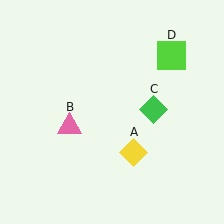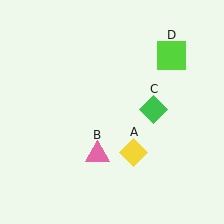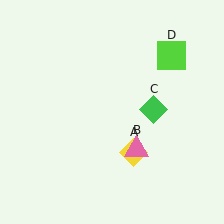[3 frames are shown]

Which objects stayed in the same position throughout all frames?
Yellow diamond (object A) and green diamond (object C) and lime square (object D) remained stationary.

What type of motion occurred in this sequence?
The pink triangle (object B) rotated counterclockwise around the center of the scene.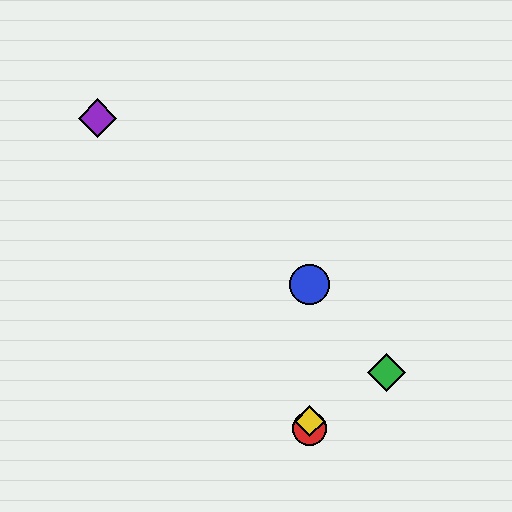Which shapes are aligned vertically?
The red circle, the blue circle, the yellow diamond are aligned vertically.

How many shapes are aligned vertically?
3 shapes (the red circle, the blue circle, the yellow diamond) are aligned vertically.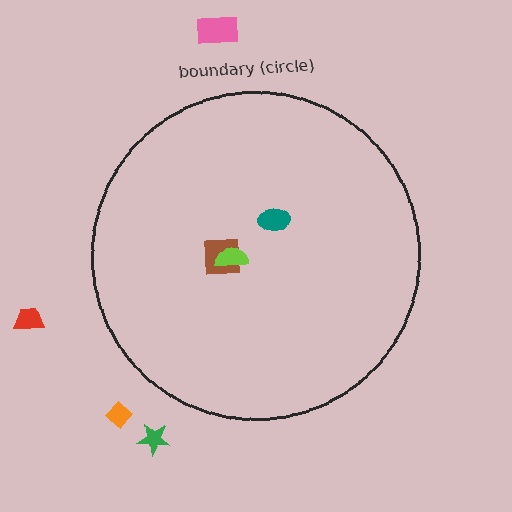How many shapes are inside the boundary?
3 inside, 4 outside.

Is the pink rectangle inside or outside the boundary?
Outside.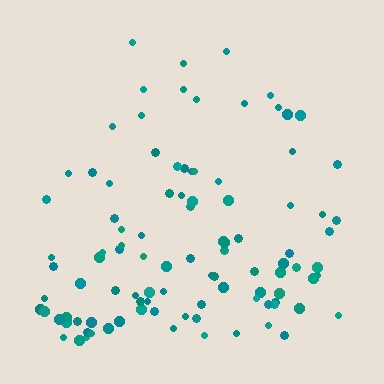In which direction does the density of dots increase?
From top to bottom, with the bottom side densest.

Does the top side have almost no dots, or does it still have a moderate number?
Still a moderate number, just noticeably fewer than the bottom.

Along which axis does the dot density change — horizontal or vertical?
Vertical.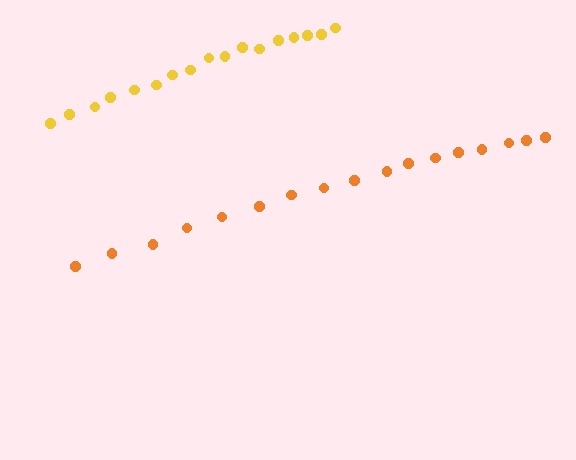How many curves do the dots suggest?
There are 2 distinct paths.